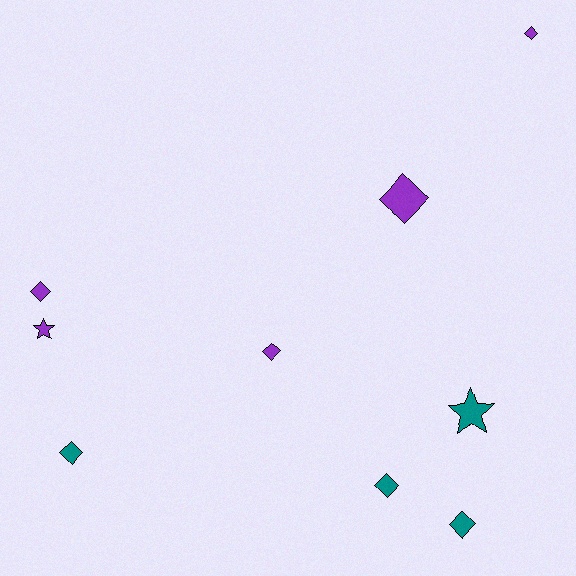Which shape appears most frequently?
Diamond, with 7 objects.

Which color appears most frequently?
Purple, with 5 objects.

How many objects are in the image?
There are 9 objects.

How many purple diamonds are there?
There are 4 purple diamonds.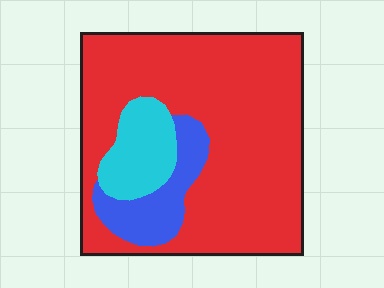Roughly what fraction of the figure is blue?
Blue covers 12% of the figure.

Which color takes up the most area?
Red, at roughly 75%.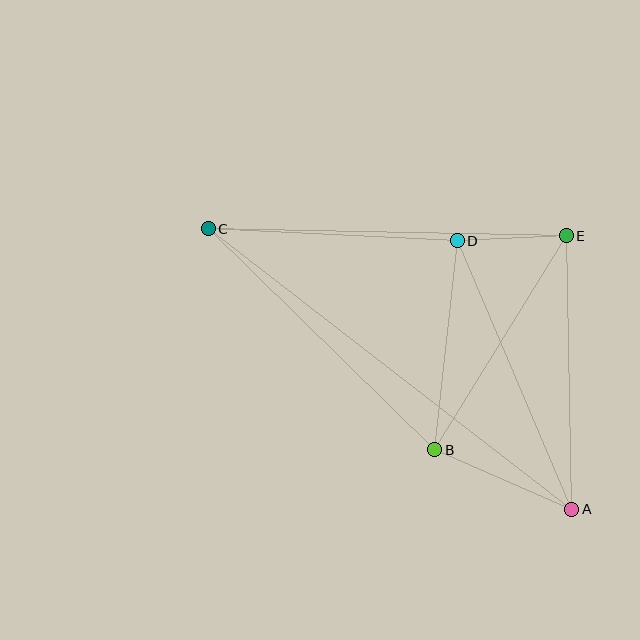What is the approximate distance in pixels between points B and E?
The distance between B and E is approximately 251 pixels.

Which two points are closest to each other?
Points D and E are closest to each other.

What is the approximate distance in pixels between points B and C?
The distance between B and C is approximately 316 pixels.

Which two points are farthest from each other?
Points A and C are farthest from each other.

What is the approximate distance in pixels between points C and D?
The distance between C and D is approximately 249 pixels.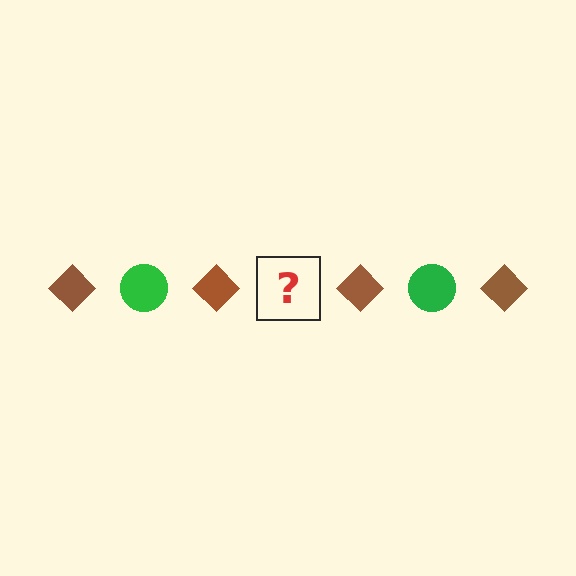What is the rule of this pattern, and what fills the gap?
The rule is that the pattern alternates between brown diamond and green circle. The gap should be filled with a green circle.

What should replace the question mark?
The question mark should be replaced with a green circle.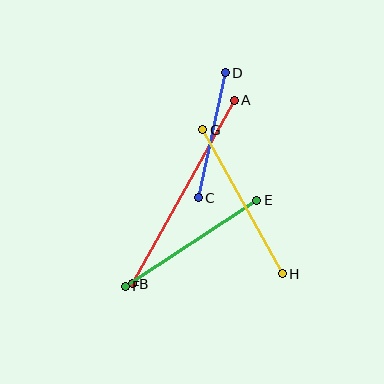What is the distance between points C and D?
The distance is approximately 128 pixels.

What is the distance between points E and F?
The distance is approximately 158 pixels.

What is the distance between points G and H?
The distance is approximately 165 pixels.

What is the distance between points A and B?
The distance is approximately 210 pixels.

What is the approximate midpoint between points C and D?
The midpoint is at approximately (212, 135) pixels.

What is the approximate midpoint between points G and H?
The midpoint is at approximately (243, 202) pixels.